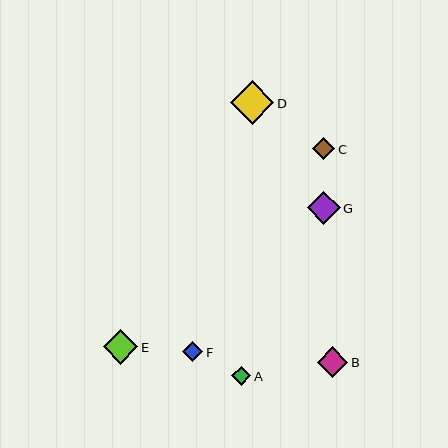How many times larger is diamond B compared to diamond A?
Diamond B is approximately 1.6 times the size of diamond A.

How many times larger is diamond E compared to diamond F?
Diamond E is approximately 1.7 times the size of diamond F.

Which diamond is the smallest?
Diamond A is the smallest with a size of approximately 19 pixels.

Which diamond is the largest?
Diamond D is the largest with a size of approximately 43 pixels.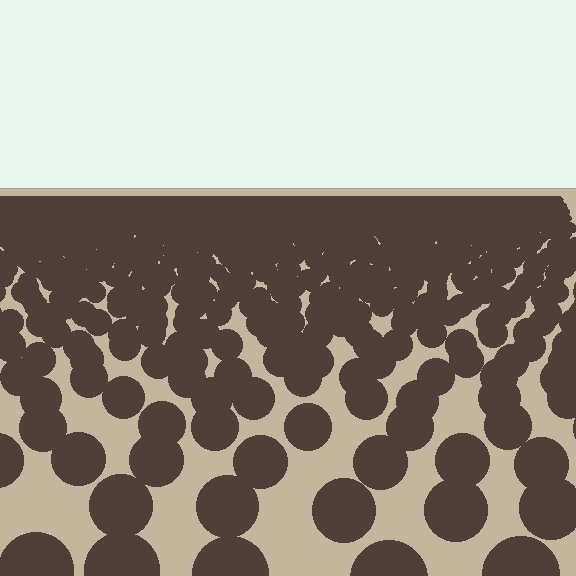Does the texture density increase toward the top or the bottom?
Density increases toward the top.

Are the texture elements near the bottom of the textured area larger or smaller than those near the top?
Larger. Near the bottom, elements are closer to the viewer and appear at a bigger on-screen size.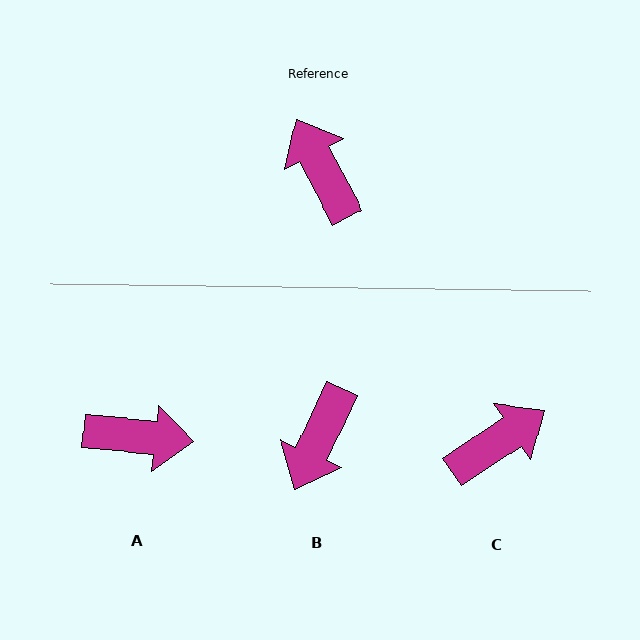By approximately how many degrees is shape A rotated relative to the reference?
Approximately 123 degrees clockwise.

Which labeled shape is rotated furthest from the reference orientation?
B, about 127 degrees away.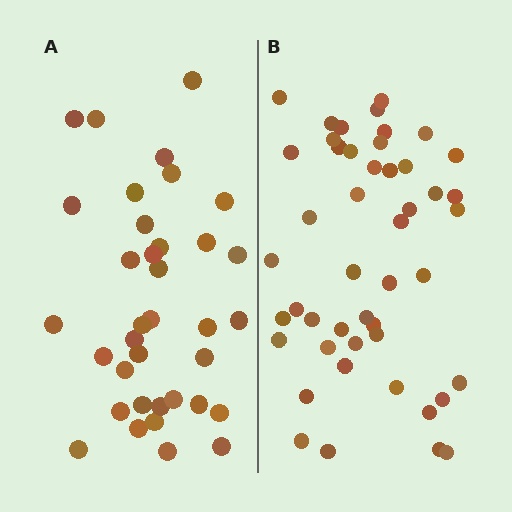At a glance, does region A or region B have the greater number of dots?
Region B (the right region) has more dots.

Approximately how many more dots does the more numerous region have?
Region B has roughly 12 or so more dots than region A.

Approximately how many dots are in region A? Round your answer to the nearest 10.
About 40 dots. (The exact count is 36, which rounds to 40.)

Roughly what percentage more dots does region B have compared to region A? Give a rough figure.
About 30% more.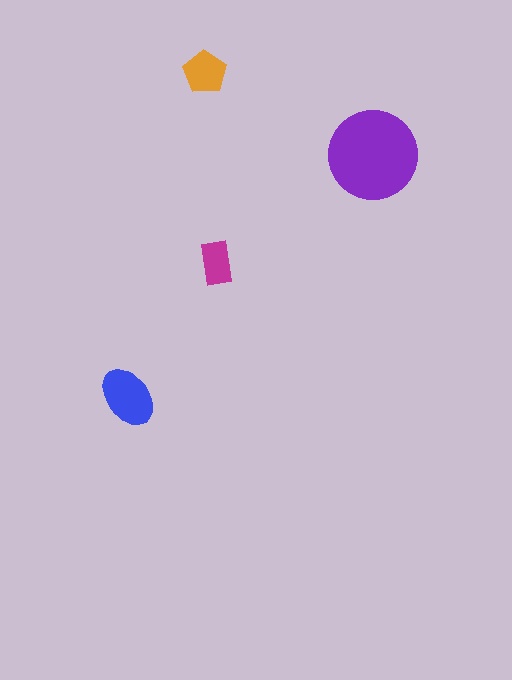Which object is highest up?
The orange pentagon is topmost.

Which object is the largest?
The purple circle.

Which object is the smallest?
The magenta rectangle.